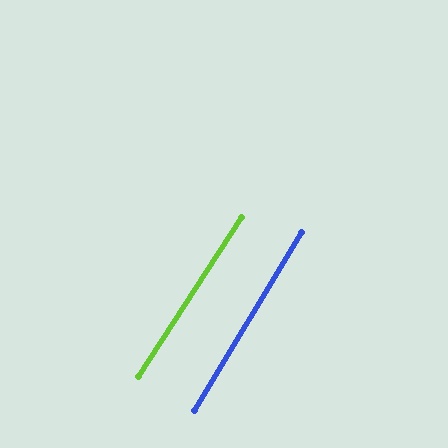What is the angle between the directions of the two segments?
Approximately 2 degrees.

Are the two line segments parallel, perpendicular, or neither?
Parallel — their directions differ by only 2.0°.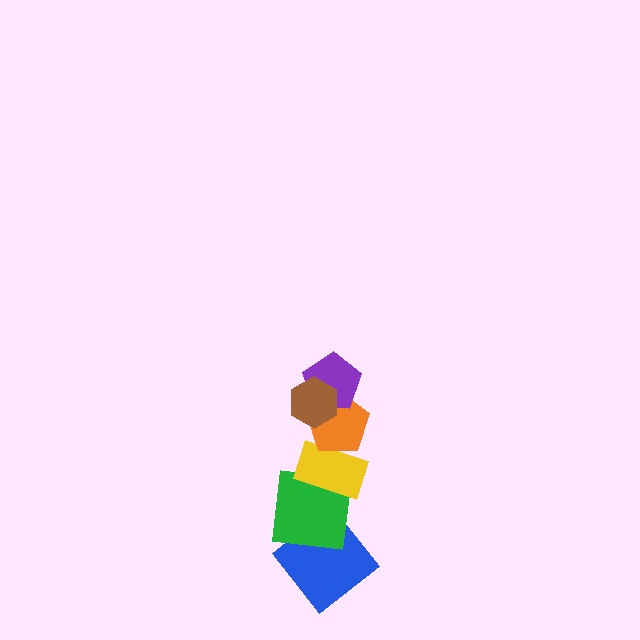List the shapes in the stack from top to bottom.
From top to bottom: the brown hexagon, the purple pentagon, the orange pentagon, the yellow rectangle, the green square, the blue diamond.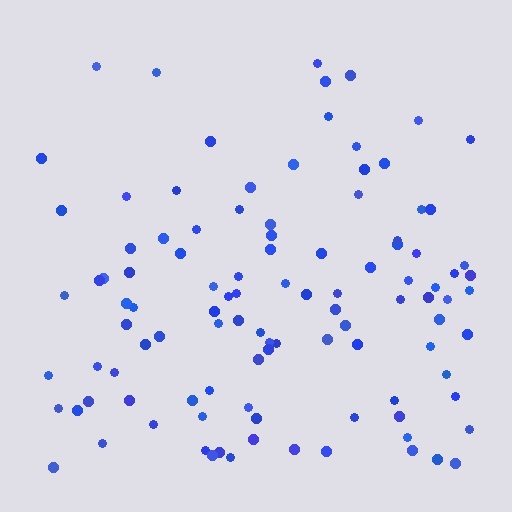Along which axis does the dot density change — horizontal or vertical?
Vertical.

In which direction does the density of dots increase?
From top to bottom, with the bottom side densest.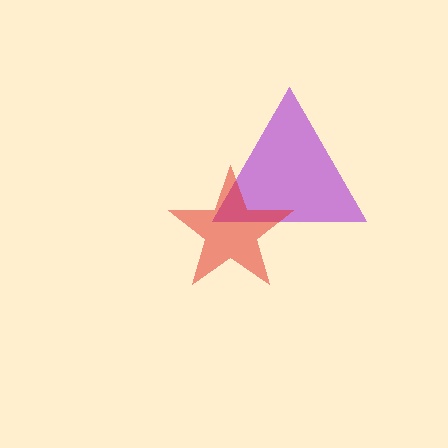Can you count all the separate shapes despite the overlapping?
Yes, there are 2 separate shapes.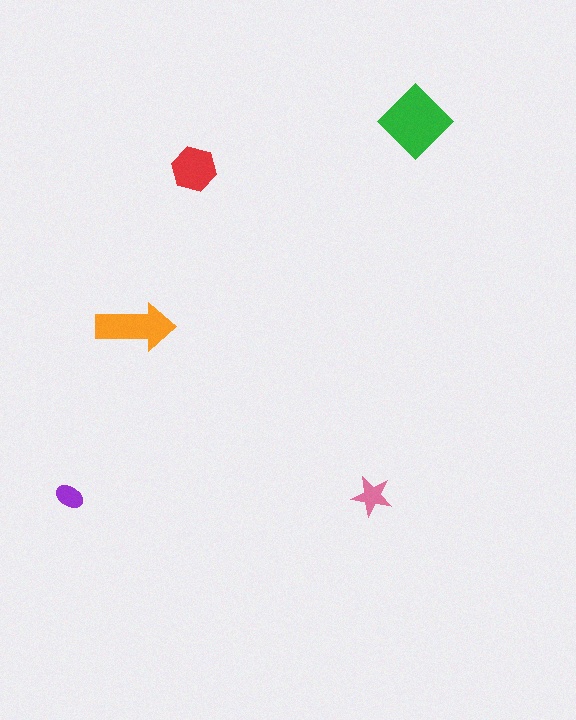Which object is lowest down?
The purple ellipse is bottommost.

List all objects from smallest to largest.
The purple ellipse, the pink star, the red hexagon, the orange arrow, the green diamond.